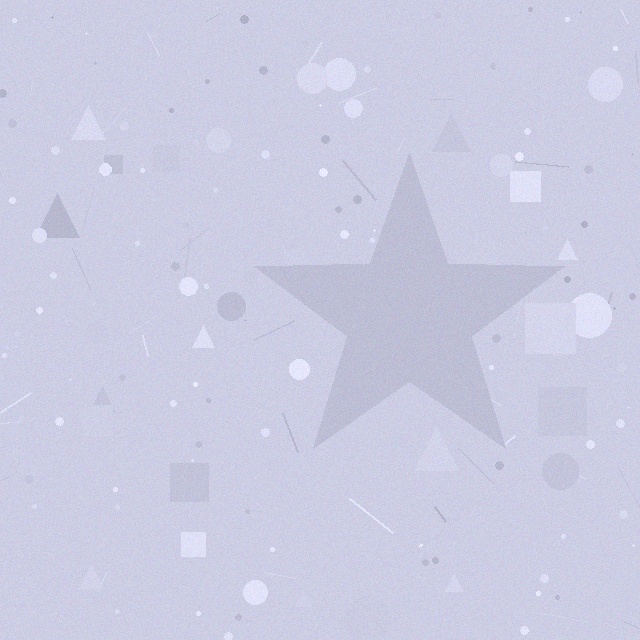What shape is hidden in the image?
A star is hidden in the image.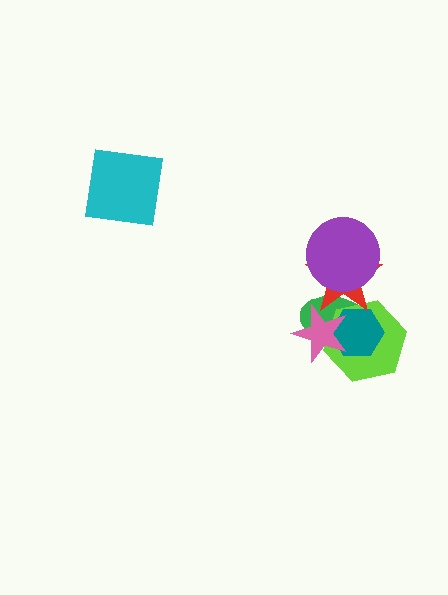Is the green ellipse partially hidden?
Yes, it is partially covered by another shape.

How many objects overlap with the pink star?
4 objects overlap with the pink star.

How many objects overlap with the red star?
5 objects overlap with the red star.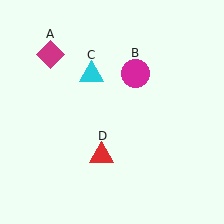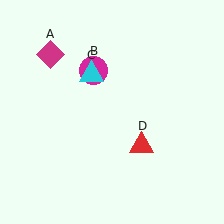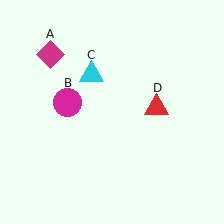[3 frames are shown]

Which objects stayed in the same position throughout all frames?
Magenta diamond (object A) and cyan triangle (object C) remained stationary.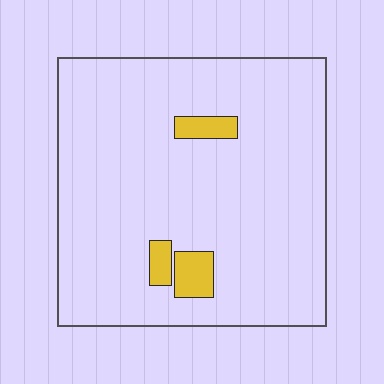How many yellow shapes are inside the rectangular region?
3.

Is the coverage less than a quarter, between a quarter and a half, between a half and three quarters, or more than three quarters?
Less than a quarter.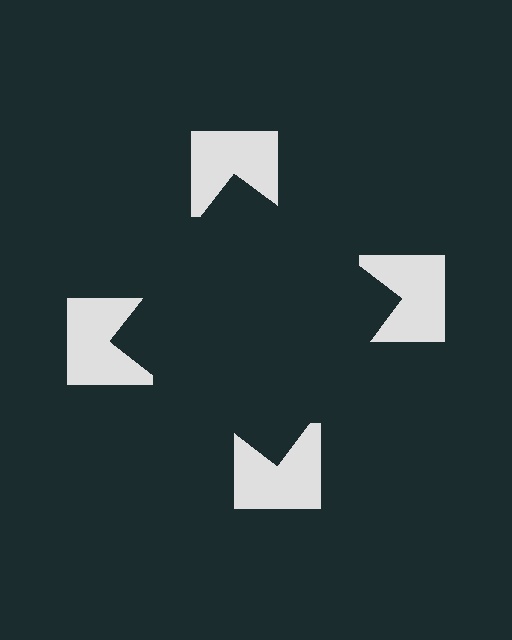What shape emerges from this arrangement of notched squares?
An illusory square — its edges are inferred from the aligned wedge cuts in the notched squares, not physically drawn.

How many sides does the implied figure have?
4 sides.